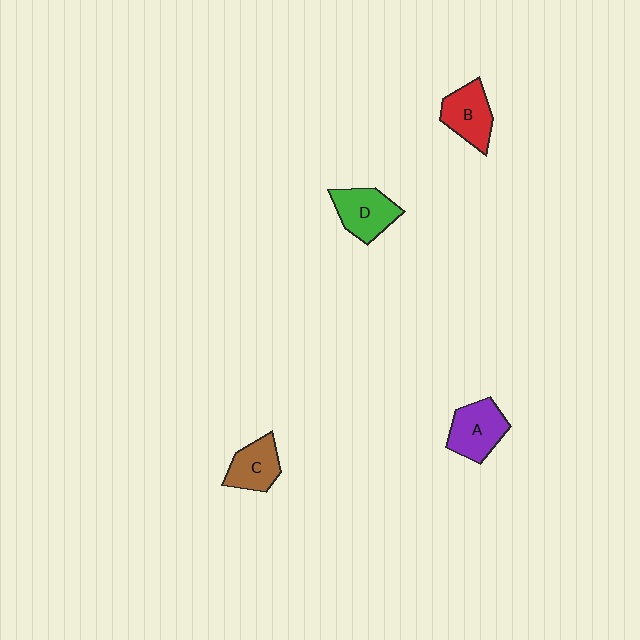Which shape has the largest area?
Shape A (purple).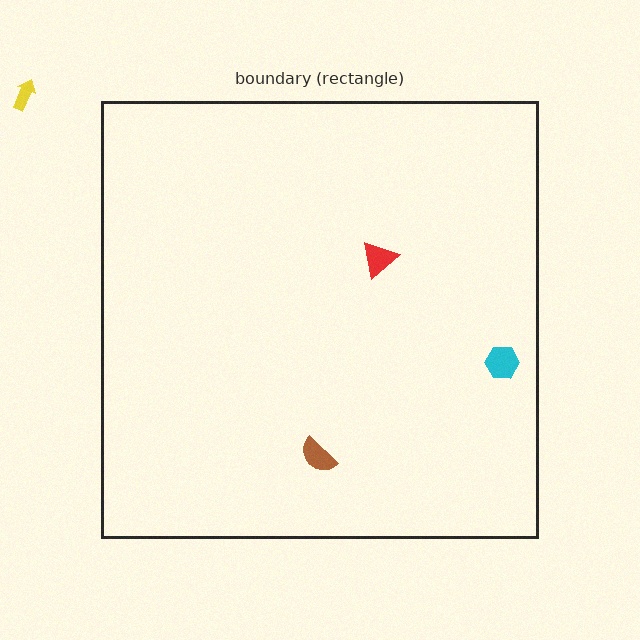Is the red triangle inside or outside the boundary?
Inside.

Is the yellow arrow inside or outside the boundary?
Outside.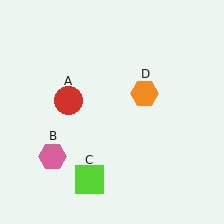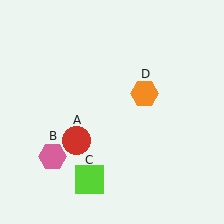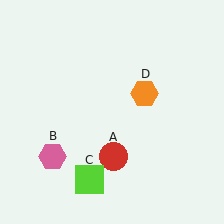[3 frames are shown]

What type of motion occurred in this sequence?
The red circle (object A) rotated counterclockwise around the center of the scene.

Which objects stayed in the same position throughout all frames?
Pink hexagon (object B) and lime square (object C) and orange hexagon (object D) remained stationary.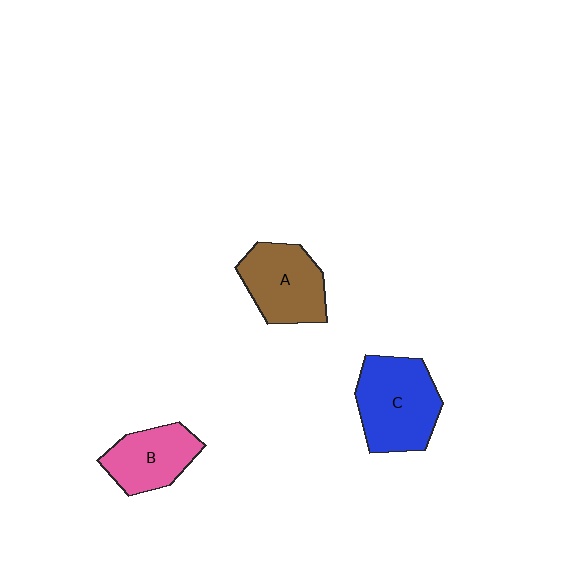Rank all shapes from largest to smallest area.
From largest to smallest: C (blue), A (brown), B (pink).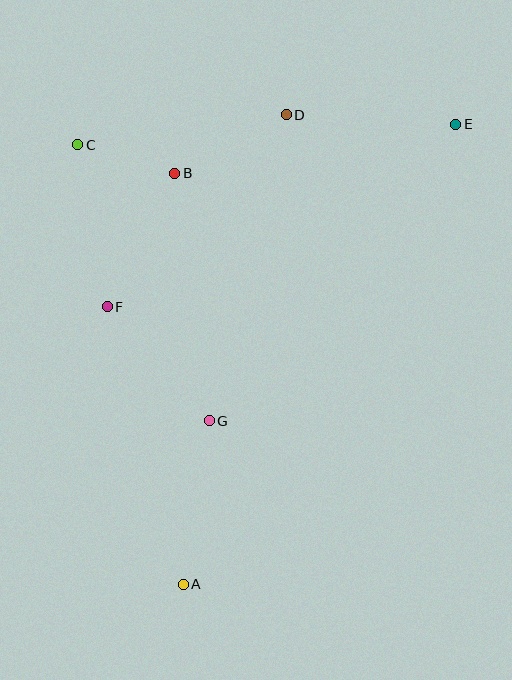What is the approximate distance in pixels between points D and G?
The distance between D and G is approximately 315 pixels.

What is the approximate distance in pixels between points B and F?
The distance between B and F is approximately 150 pixels.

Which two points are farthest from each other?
Points A and E are farthest from each other.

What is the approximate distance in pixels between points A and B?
The distance between A and B is approximately 411 pixels.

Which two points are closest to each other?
Points B and C are closest to each other.